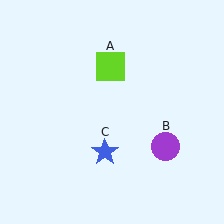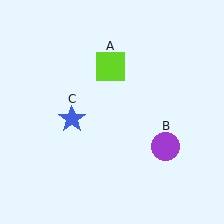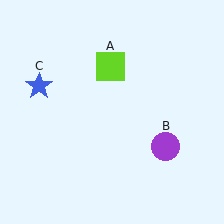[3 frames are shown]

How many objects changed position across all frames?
1 object changed position: blue star (object C).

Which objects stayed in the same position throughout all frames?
Lime square (object A) and purple circle (object B) remained stationary.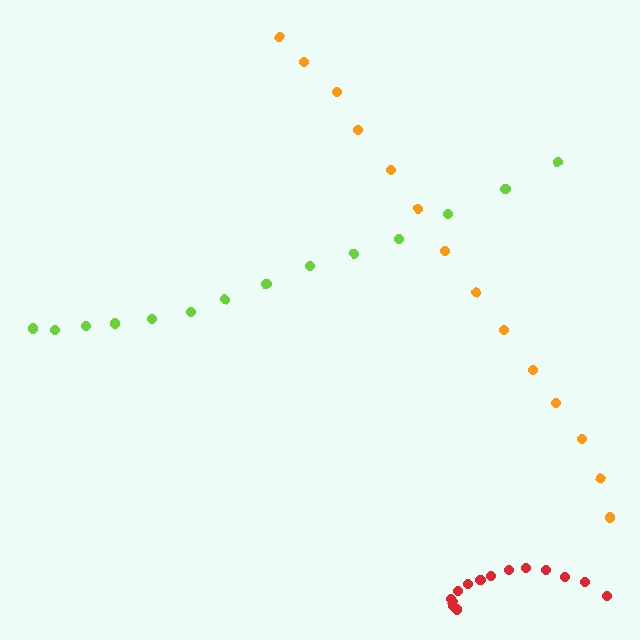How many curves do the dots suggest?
There are 3 distinct paths.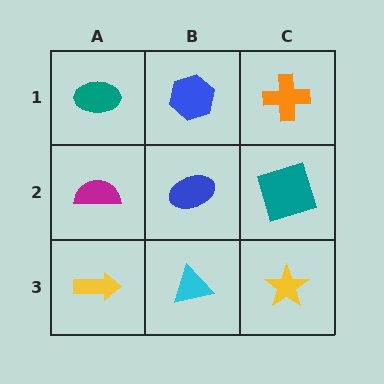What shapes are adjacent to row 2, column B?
A blue hexagon (row 1, column B), a cyan triangle (row 3, column B), a magenta semicircle (row 2, column A), a teal square (row 2, column C).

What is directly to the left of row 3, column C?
A cyan triangle.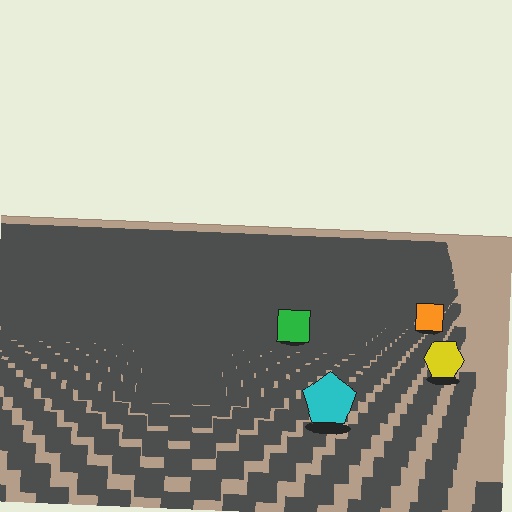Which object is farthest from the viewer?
The orange square is farthest from the viewer. It appears smaller and the ground texture around it is denser.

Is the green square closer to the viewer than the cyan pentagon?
No. The cyan pentagon is closer — you can tell from the texture gradient: the ground texture is coarser near it.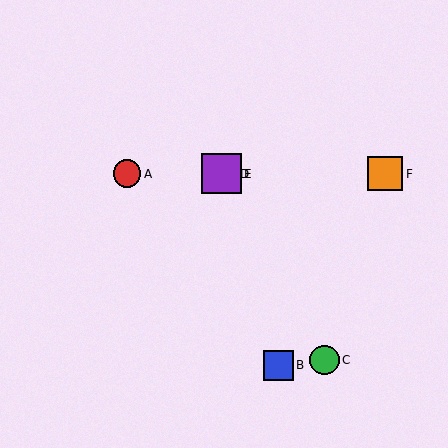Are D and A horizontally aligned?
Yes, both are at y≈174.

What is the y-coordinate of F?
Object F is at y≈174.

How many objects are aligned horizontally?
4 objects (A, D, E, F) are aligned horizontally.